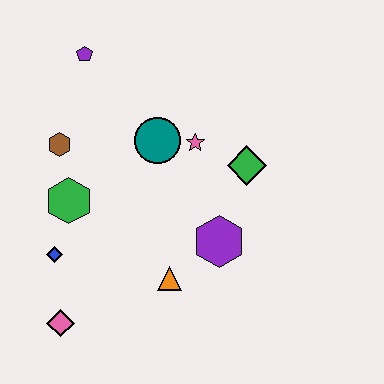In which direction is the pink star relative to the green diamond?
The pink star is to the left of the green diamond.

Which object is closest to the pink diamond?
The blue diamond is closest to the pink diamond.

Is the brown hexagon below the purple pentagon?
Yes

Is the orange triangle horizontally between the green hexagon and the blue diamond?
No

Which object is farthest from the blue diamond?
The green diamond is farthest from the blue diamond.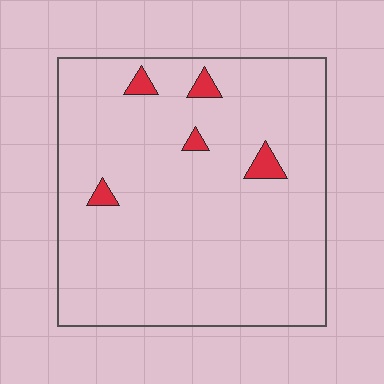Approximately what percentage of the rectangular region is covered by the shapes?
Approximately 5%.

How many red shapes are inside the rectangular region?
5.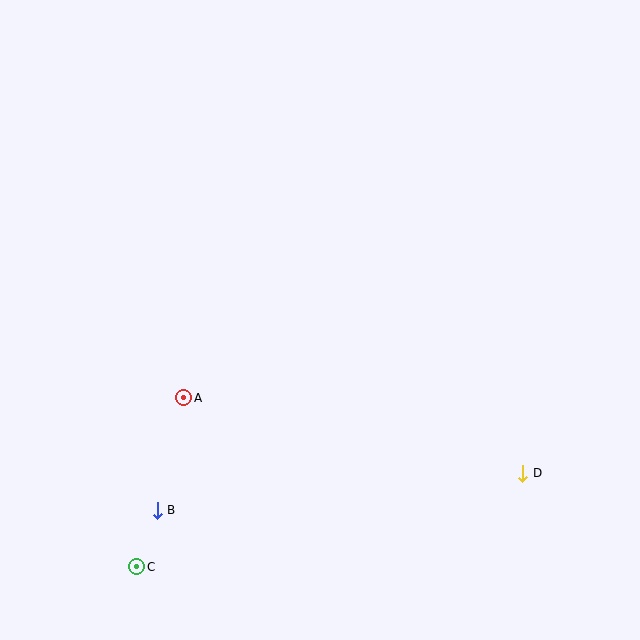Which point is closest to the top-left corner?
Point A is closest to the top-left corner.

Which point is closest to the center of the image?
Point A at (184, 398) is closest to the center.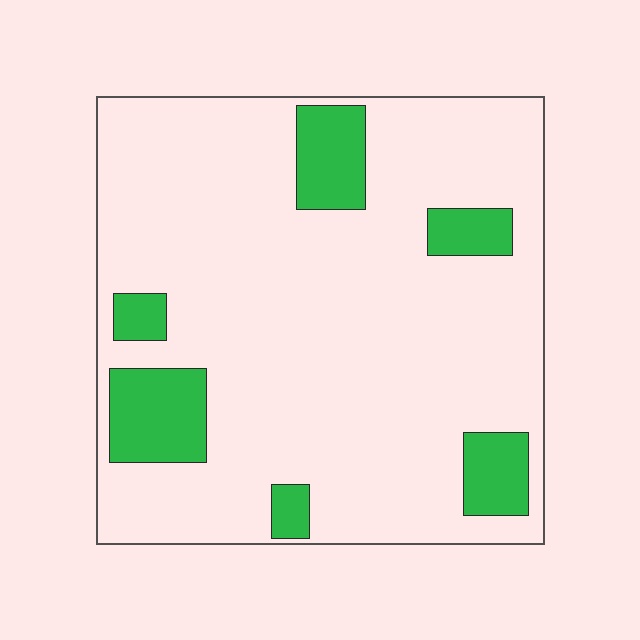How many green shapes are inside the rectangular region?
6.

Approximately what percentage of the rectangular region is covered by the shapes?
Approximately 15%.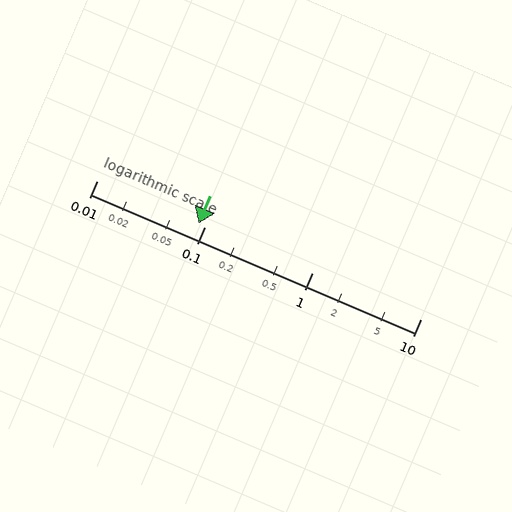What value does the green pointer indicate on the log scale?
The pointer indicates approximately 0.088.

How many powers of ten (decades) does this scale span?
The scale spans 3 decades, from 0.01 to 10.